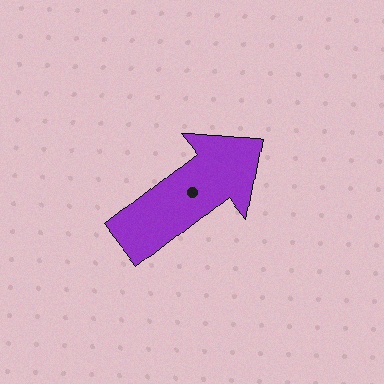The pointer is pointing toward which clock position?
Roughly 2 o'clock.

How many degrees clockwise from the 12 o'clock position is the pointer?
Approximately 52 degrees.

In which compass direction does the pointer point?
Northeast.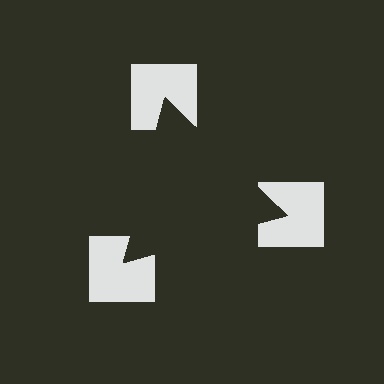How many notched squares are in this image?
There are 3 — one at each vertex of the illusory triangle.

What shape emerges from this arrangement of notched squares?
An illusory triangle — its edges are inferred from the aligned wedge cuts in the notched squares, not physically drawn.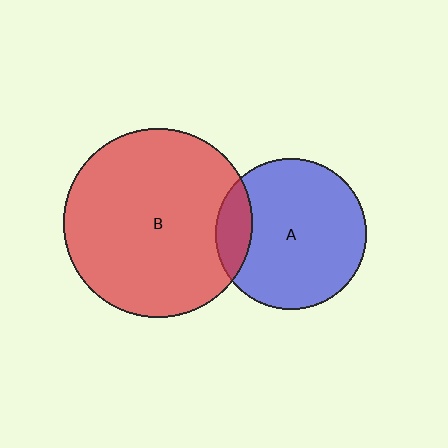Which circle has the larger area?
Circle B (red).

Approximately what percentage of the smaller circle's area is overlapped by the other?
Approximately 15%.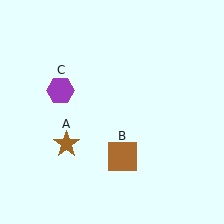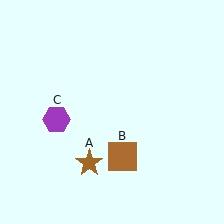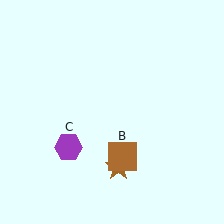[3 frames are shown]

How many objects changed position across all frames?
2 objects changed position: brown star (object A), purple hexagon (object C).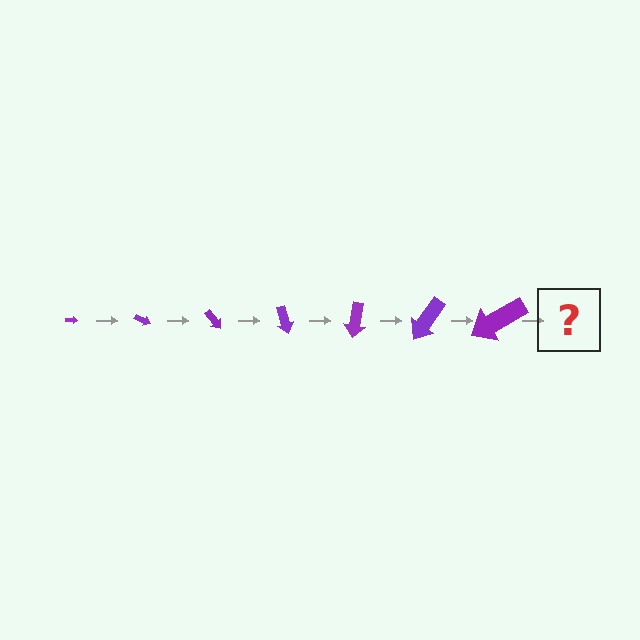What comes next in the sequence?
The next element should be an arrow, larger than the previous one and rotated 175 degrees from the start.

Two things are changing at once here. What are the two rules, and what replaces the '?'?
The two rules are that the arrow grows larger each step and it rotates 25 degrees each step. The '?' should be an arrow, larger than the previous one and rotated 175 degrees from the start.